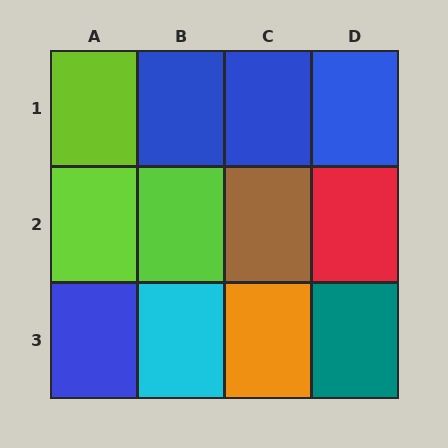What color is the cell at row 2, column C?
Brown.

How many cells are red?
1 cell is red.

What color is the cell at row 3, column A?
Blue.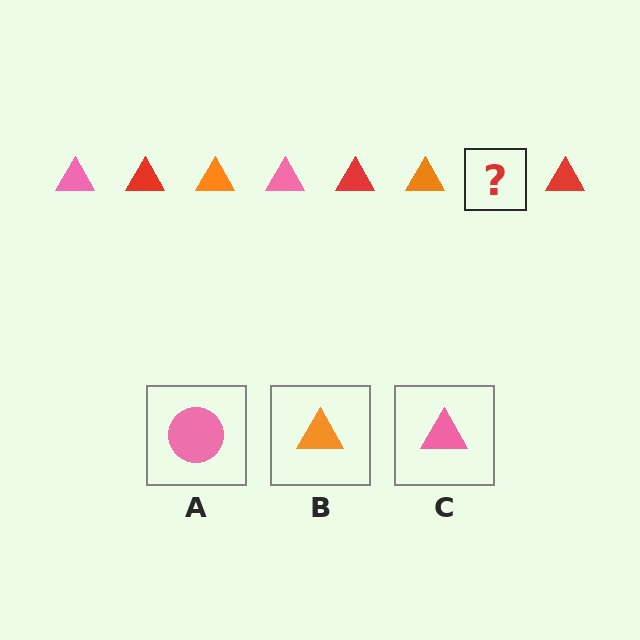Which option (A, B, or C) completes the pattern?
C.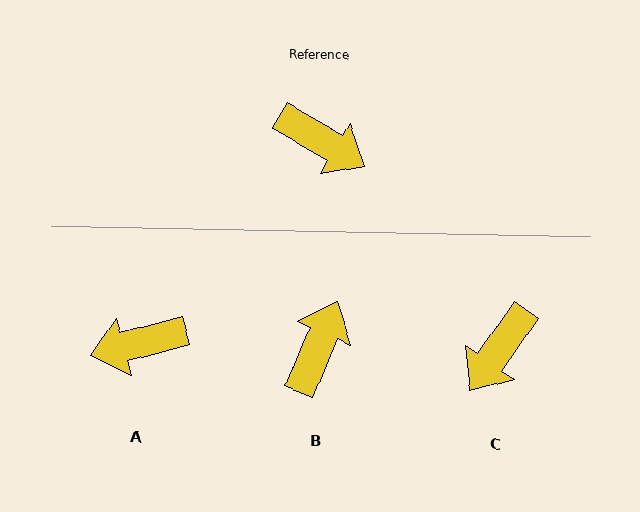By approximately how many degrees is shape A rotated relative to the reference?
Approximately 135 degrees clockwise.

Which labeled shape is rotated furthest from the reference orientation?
A, about 135 degrees away.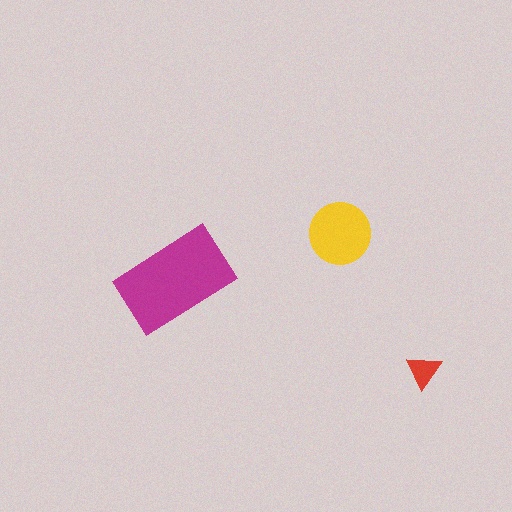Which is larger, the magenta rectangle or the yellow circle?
The magenta rectangle.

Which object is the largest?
The magenta rectangle.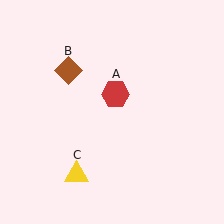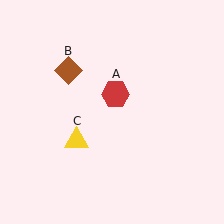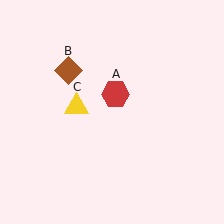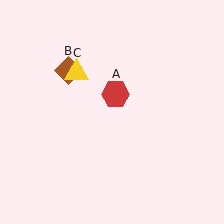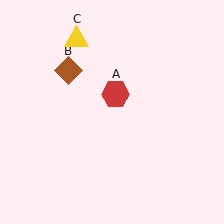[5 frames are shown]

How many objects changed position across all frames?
1 object changed position: yellow triangle (object C).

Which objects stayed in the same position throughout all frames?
Red hexagon (object A) and brown diamond (object B) remained stationary.